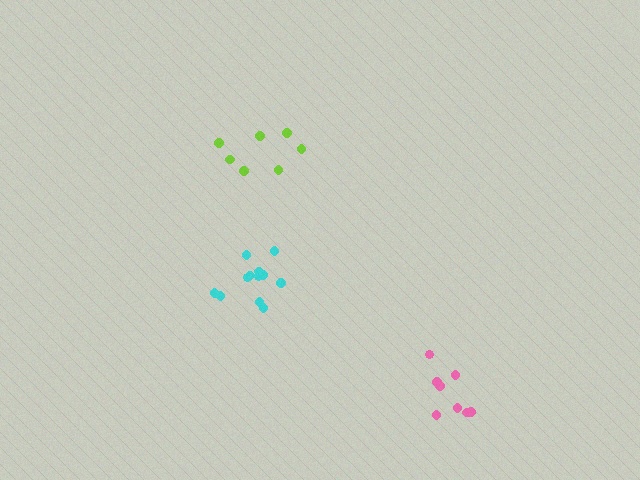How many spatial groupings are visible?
There are 3 spatial groupings.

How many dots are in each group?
Group 1: 12 dots, Group 2: 7 dots, Group 3: 8 dots (27 total).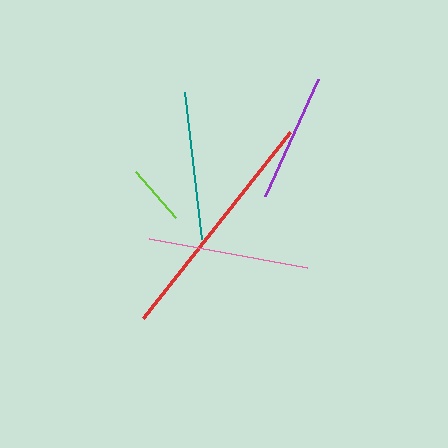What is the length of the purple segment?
The purple segment is approximately 128 pixels long.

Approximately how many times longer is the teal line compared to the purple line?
The teal line is approximately 1.2 times the length of the purple line.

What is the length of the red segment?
The red segment is approximately 236 pixels long.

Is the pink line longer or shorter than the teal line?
The pink line is longer than the teal line.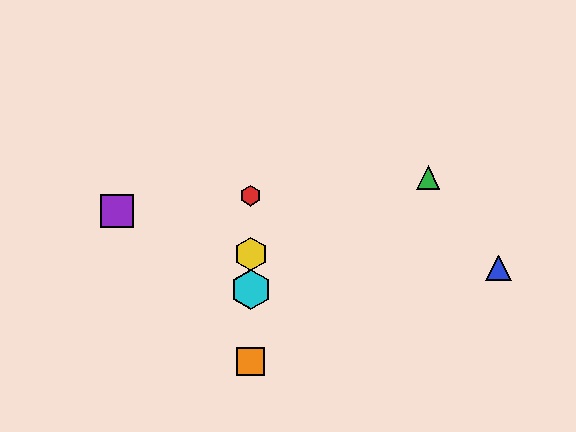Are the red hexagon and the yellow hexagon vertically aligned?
Yes, both are at x≈251.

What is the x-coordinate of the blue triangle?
The blue triangle is at x≈499.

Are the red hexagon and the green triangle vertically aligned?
No, the red hexagon is at x≈251 and the green triangle is at x≈428.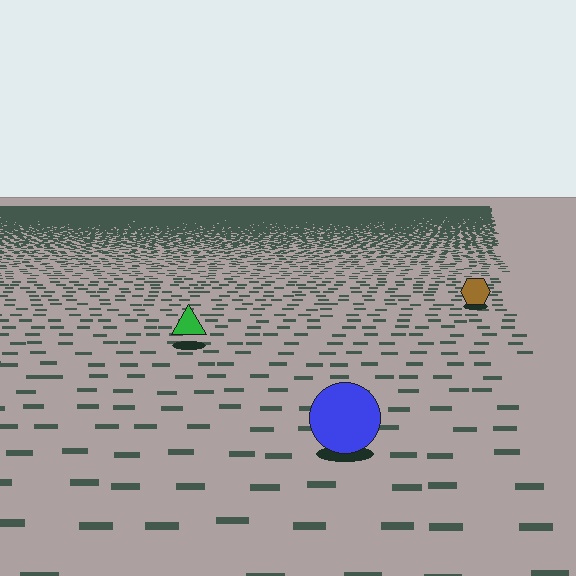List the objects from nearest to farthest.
From nearest to farthest: the blue circle, the green triangle, the brown hexagon.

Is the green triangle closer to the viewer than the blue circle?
No. The blue circle is closer — you can tell from the texture gradient: the ground texture is coarser near it.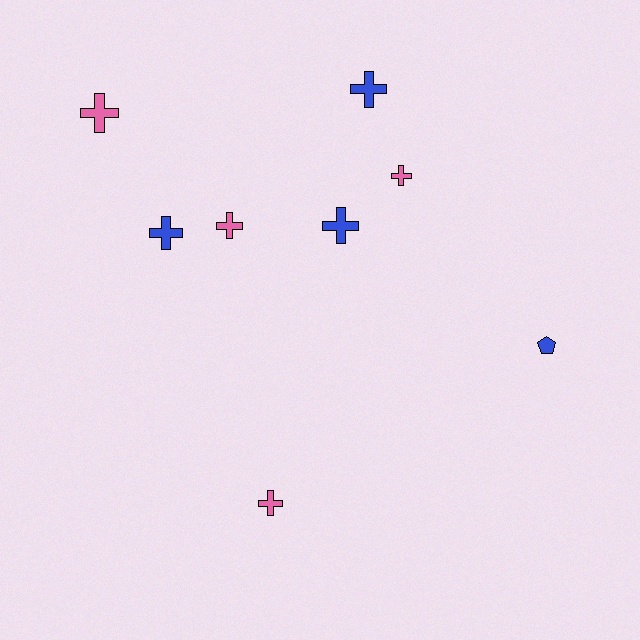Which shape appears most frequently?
Cross, with 7 objects.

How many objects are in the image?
There are 8 objects.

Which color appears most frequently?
Pink, with 4 objects.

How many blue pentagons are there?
There is 1 blue pentagon.